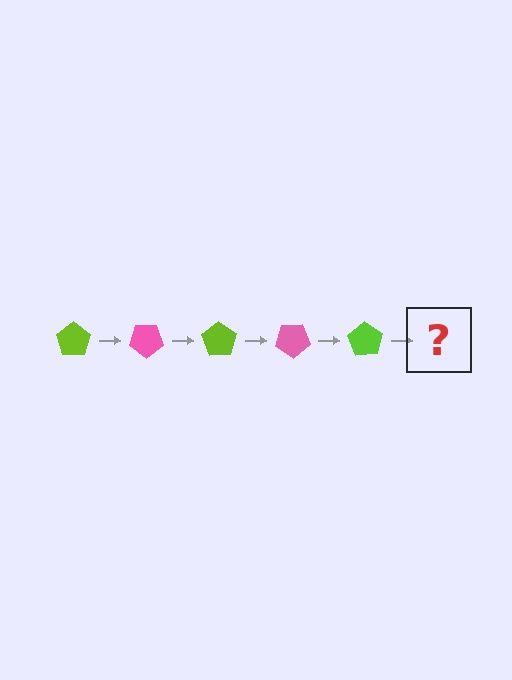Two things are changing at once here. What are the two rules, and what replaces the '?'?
The two rules are that it rotates 35 degrees each step and the color cycles through lime and pink. The '?' should be a pink pentagon, rotated 175 degrees from the start.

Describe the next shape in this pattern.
It should be a pink pentagon, rotated 175 degrees from the start.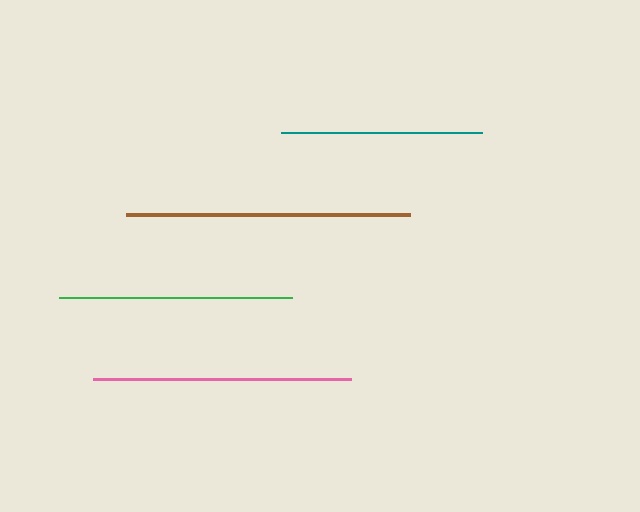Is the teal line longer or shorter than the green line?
The green line is longer than the teal line.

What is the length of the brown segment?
The brown segment is approximately 283 pixels long.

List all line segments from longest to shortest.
From longest to shortest: brown, pink, green, teal.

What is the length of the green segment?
The green segment is approximately 234 pixels long.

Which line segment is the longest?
The brown line is the longest at approximately 283 pixels.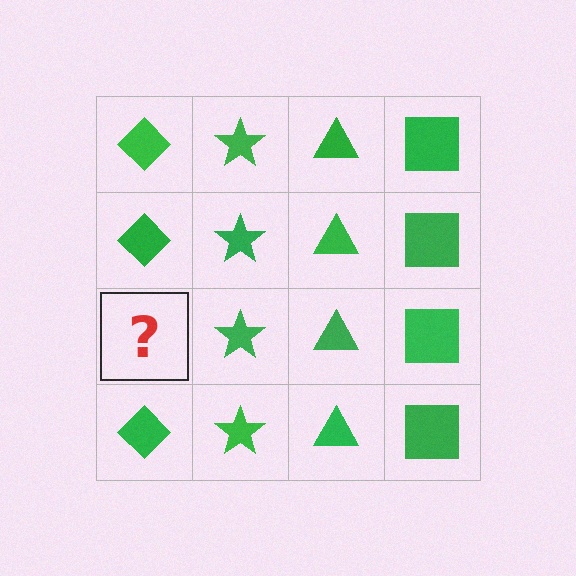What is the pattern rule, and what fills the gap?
The rule is that each column has a consistent shape. The gap should be filled with a green diamond.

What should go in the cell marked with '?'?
The missing cell should contain a green diamond.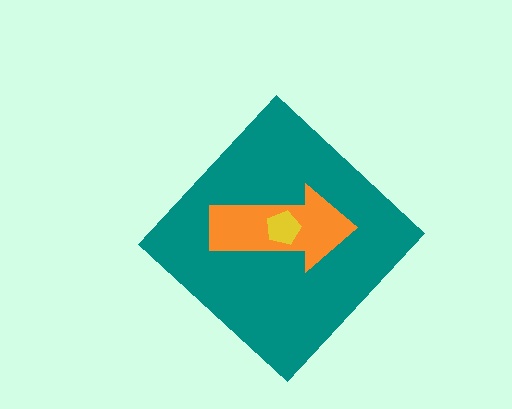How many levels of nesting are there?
3.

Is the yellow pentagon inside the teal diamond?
Yes.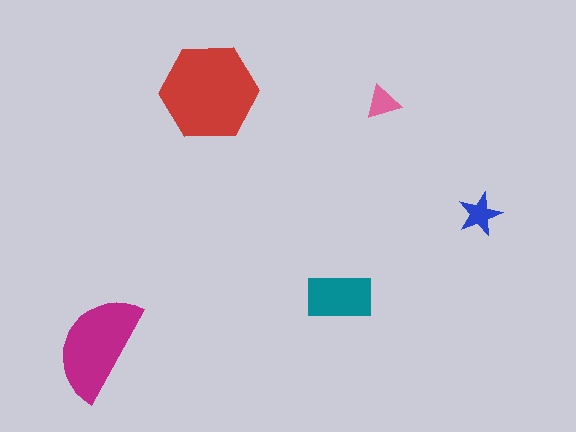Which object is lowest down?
The magenta semicircle is bottommost.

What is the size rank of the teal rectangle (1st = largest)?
3rd.